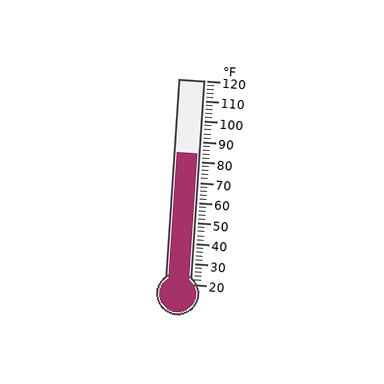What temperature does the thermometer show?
The thermometer shows approximately 84°F.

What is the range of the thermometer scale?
The thermometer scale ranges from 20°F to 120°F.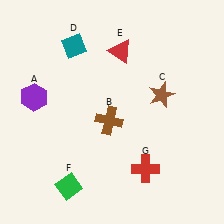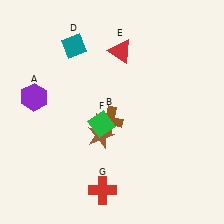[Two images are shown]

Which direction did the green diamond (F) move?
The green diamond (F) moved up.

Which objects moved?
The objects that moved are: the brown star (C), the green diamond (F), the red cross (G).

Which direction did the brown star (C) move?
The brown star (C) moved left.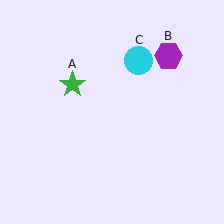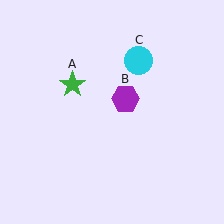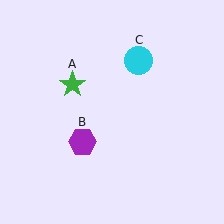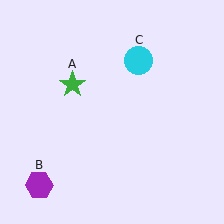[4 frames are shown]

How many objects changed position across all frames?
1 object changed position: purple hexagon (object B).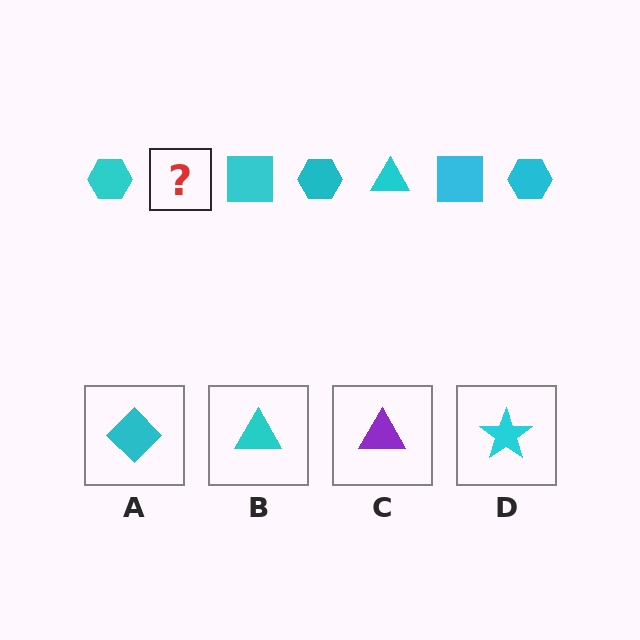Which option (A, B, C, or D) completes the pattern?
B.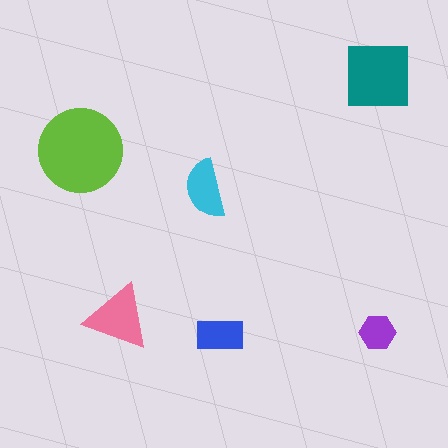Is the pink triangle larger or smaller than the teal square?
Smaller.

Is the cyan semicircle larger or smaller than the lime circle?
Smaller.